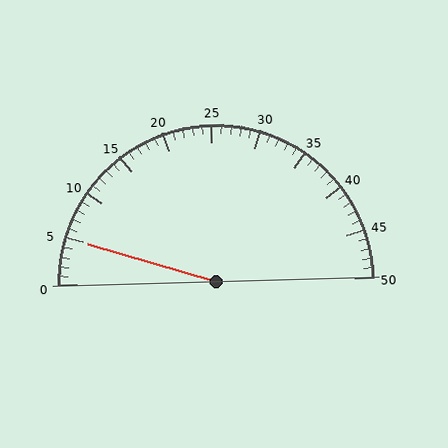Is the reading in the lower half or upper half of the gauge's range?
The reading is in the lower half of the range (0 to 50).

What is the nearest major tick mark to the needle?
The nearest major tick mark is 5.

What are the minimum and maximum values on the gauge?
The gauge ranges from 0 to 50.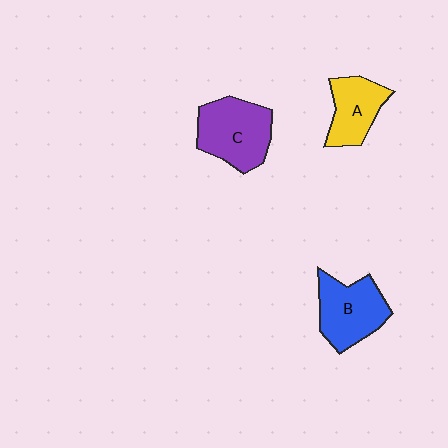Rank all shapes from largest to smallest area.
From largest to smallest: C (purple), B (blue), A (yellow).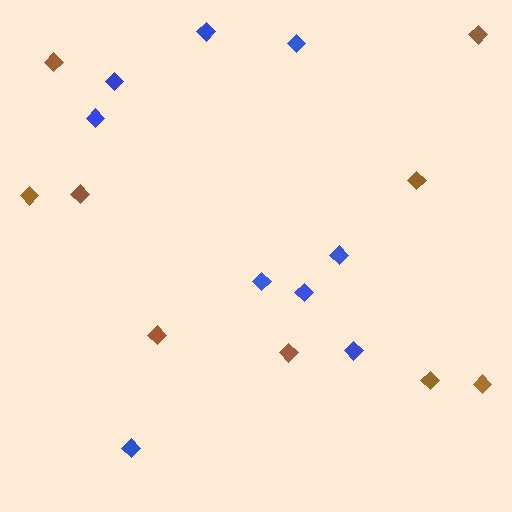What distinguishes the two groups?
There are 2 groups: one group of blue diamonds (9) and one group of brown diamonds (9).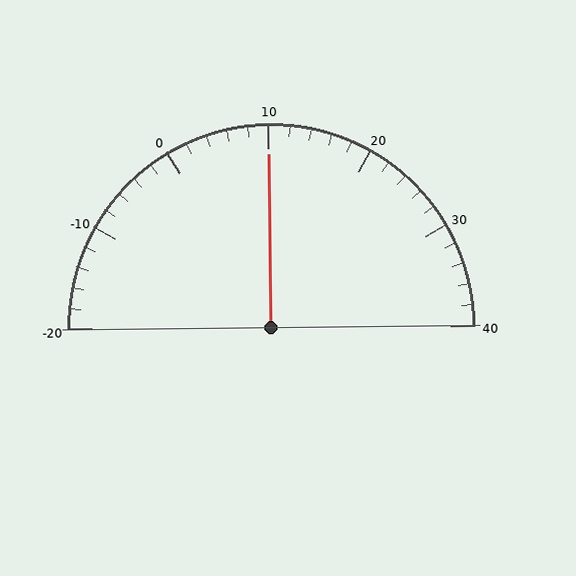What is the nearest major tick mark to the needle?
The nearest major tick mark is 10.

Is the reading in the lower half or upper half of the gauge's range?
The reading is in the upper half of the range (-20 to 40).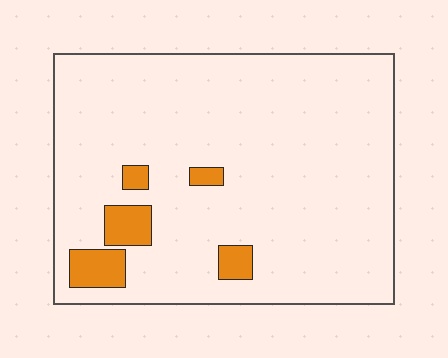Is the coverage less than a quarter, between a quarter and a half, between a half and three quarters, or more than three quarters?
Less than a quarter.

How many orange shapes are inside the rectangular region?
5.